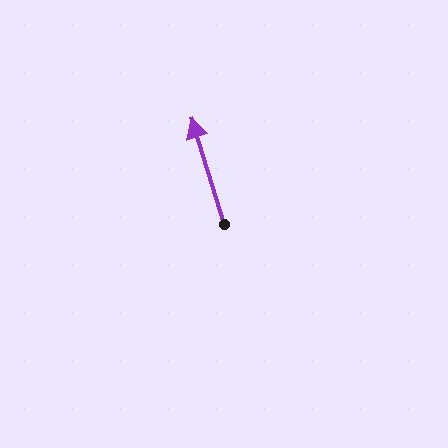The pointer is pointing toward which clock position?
Roughly 11 o'clock.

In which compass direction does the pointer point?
North.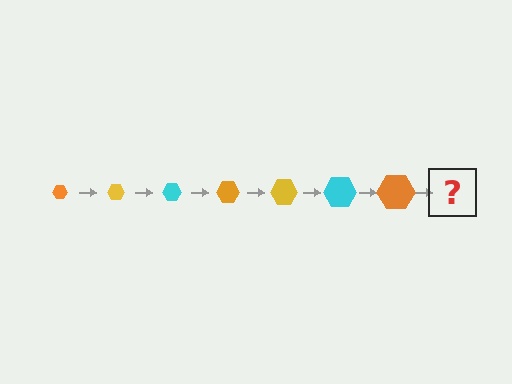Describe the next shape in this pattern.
It should be a yellow hexagon, larger than the previous one.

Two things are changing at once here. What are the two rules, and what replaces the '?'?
The two rules are that the hexagon grows larger each step and the color cycles through orange, yellow, and cyan. The '?' should be a yellow hexagon, larger than the previous one.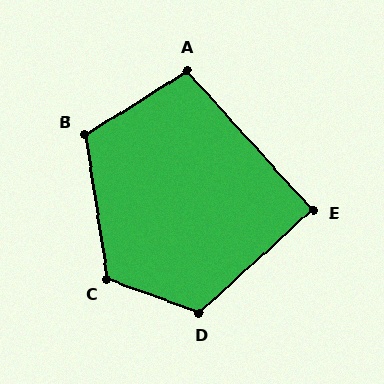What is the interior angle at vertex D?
Approximately 117 degrees (obtuse).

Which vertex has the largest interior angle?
C, at approximately 119 degrees.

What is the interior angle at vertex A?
Approximately 100 degrees (obtuse).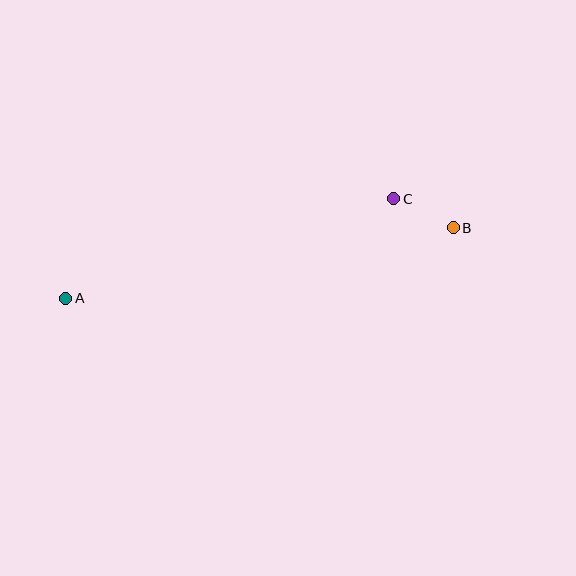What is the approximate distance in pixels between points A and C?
The distance between A and C is approximately 343 pixels.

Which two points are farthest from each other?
Points A and B are farthest from each other.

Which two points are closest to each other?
Points B and C are closest to each other.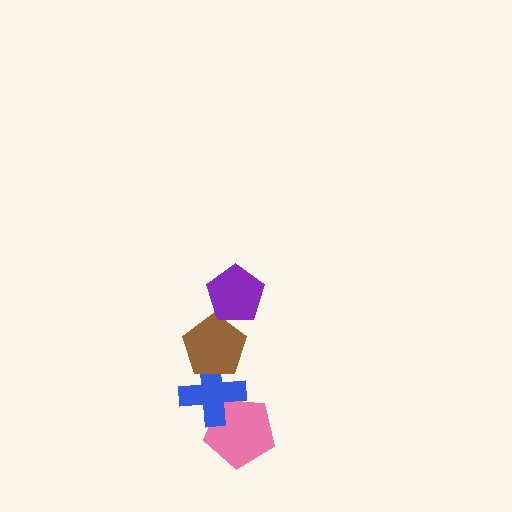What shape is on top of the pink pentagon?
The blue cross is on top of the pink pentagon.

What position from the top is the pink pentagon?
The pink pentagon is 4th from the top.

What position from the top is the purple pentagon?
The purple pentagon is 1st from the top.